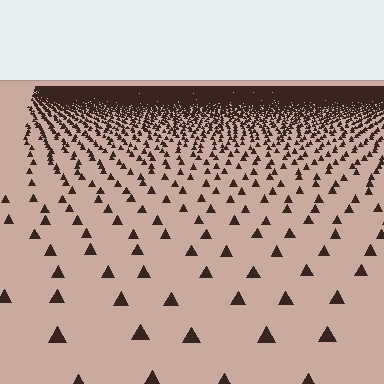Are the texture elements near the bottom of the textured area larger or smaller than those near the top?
Larger. Near the bottom, elements are closer to the viewer and appear at a bigger on-screen size.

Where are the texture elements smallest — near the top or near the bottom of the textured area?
Near the top.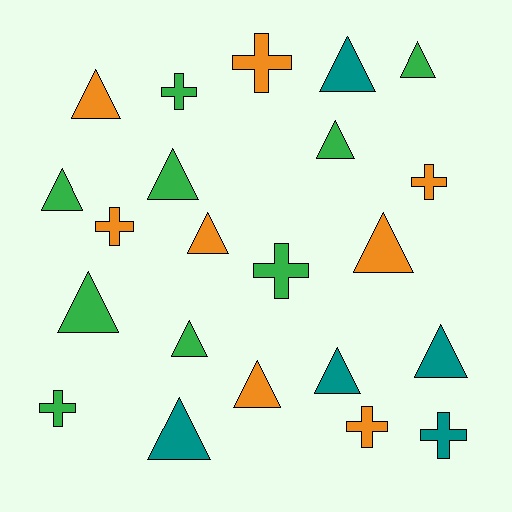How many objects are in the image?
There are 22 objects.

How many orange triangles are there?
There are 4 orange triangles.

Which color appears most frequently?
Green, with 9 objects.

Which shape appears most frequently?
Triangle, with 14 objects.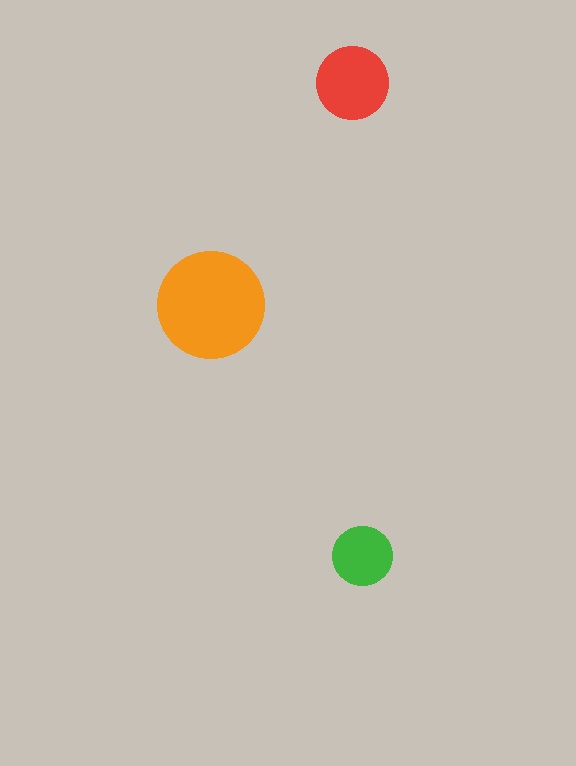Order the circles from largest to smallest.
the orange one, the red one, the green one.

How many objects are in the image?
There are 3 objects in the image.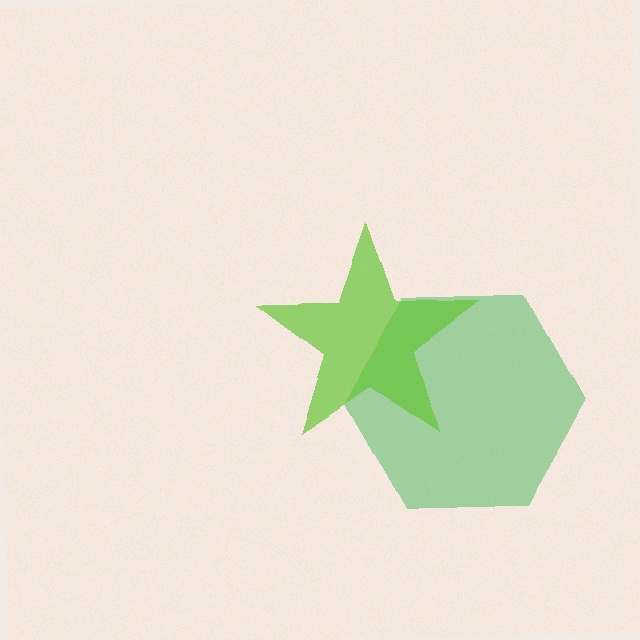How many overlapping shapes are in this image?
There are 2 overlapping shapes in the image.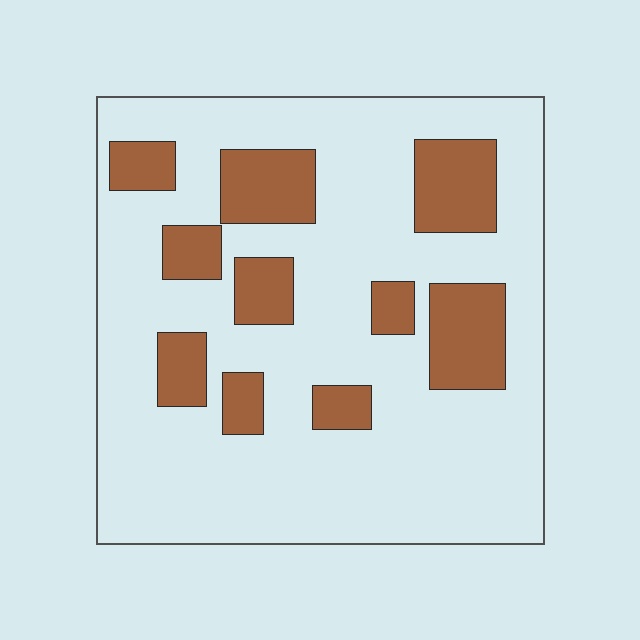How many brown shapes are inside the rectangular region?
10.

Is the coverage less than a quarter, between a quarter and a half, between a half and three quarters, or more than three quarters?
Less than a quarter.